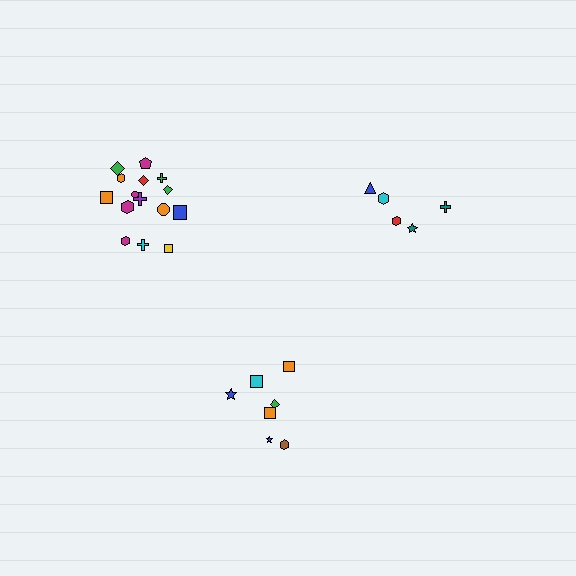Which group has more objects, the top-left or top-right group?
The top-left group.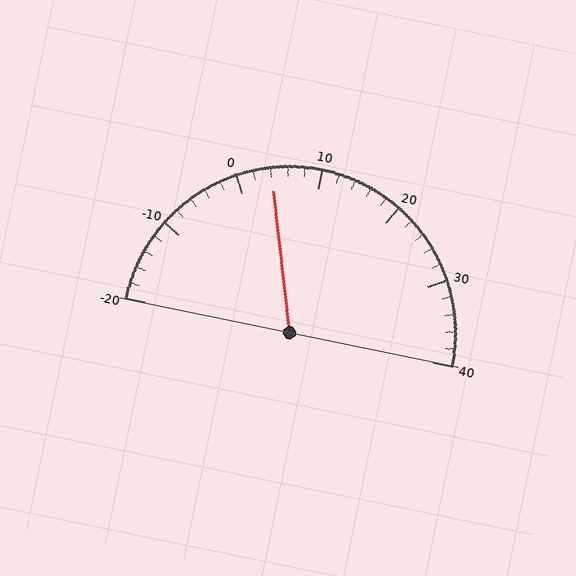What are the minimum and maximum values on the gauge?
The gauge ranges from -20 to 40.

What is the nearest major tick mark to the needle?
The nearest major tick mark is 0.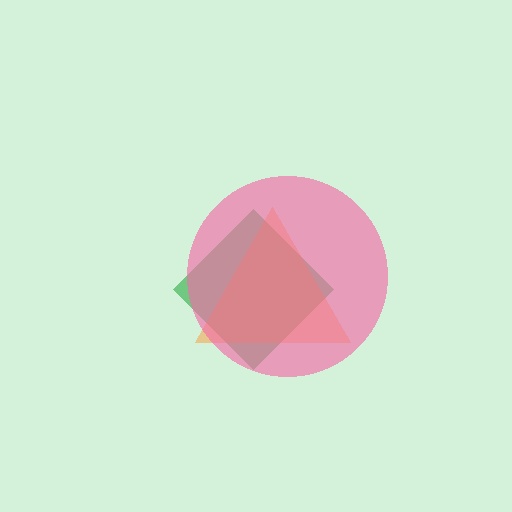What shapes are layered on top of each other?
The layered shapes are: a green diamond, an orange triangle, a pink circle.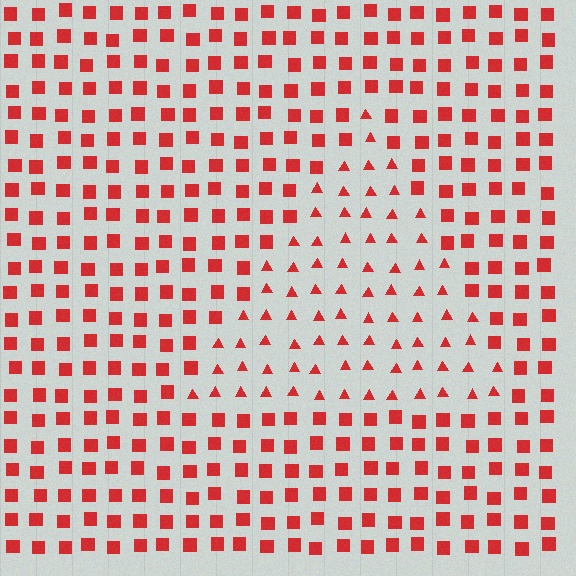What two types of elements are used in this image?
The image uses triangles inside the triangle region and squares outside it.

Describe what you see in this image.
The image is filled with small red elements arranged in a uniform grid. A triangle-shaped region contains triangles, while the surrounding area contains squares. The boundary is defined purely by the change in element shape.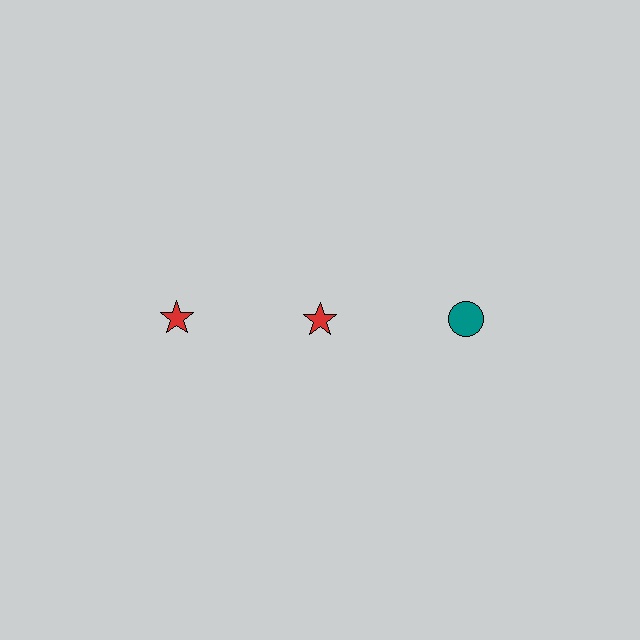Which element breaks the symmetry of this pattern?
The teal circle in the top row, center column breaks the symmetry. All other shapes are red stars.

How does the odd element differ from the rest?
It differs in both color (teal instead of red) and shape (circle instead of star).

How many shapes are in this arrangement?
There are 3 shapes arranged in a grid pattern.